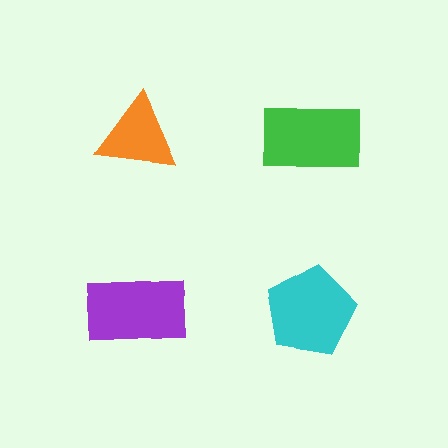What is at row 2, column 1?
A purple rectangle.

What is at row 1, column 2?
A green rectangle.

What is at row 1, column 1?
An orange triangle.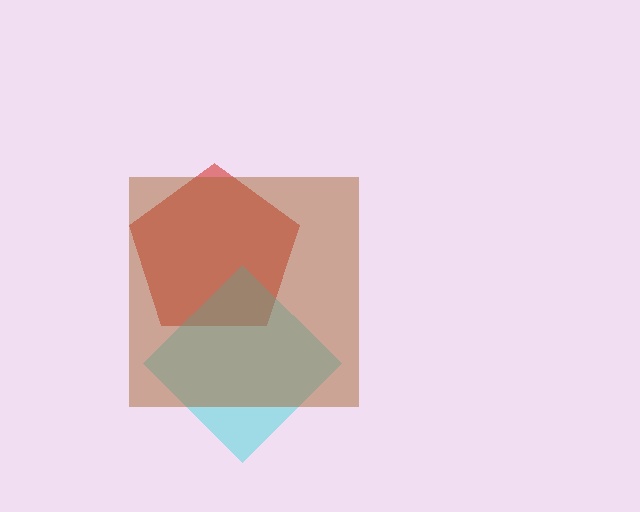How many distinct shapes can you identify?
There are 3 distinct shapes: a red pentagon, a cyan diamond, a brown square.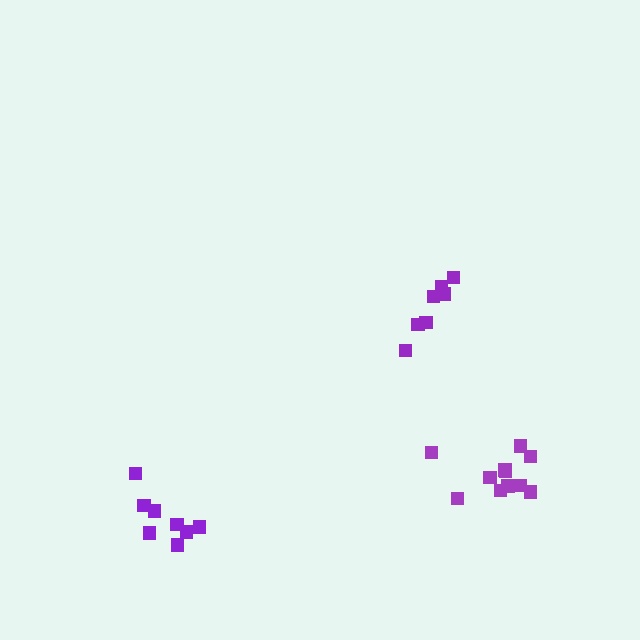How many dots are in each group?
Group 1: 8 dots, Group 2: 7 dots, Group 3: 11 dots (26 total).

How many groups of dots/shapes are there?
There are 3 groups.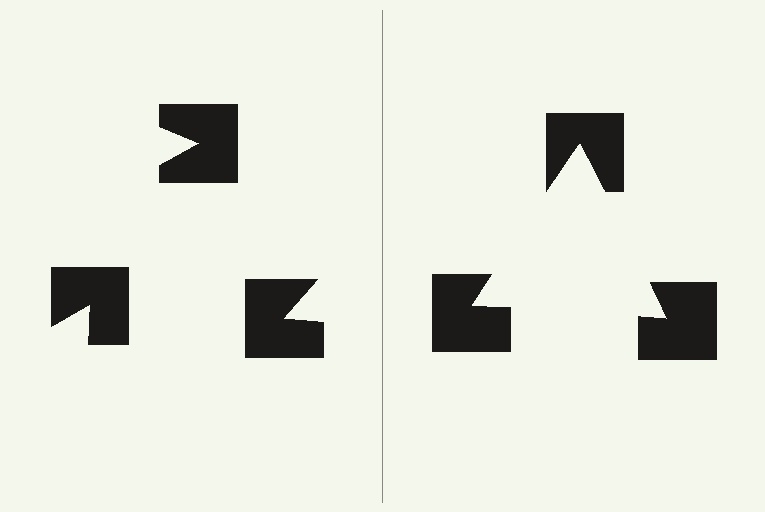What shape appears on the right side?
An illusory triangle.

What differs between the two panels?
The notched squares are positioned identically on both sides; only the wedge orientations differ. On the right they align to a triangle; on the left they are misaligned.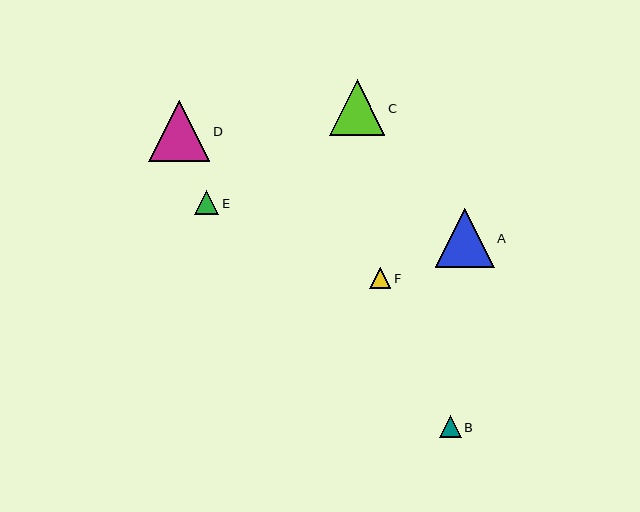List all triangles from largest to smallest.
From largest to smallest: D, A, C, E, B, F.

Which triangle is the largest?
Triangle D is the largest with a size of approximately 61 pixels.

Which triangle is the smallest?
Triangle F is the smallest with a size of approximately 21 pixels.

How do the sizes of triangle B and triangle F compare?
Triangle B and triangle F are approximately the same size.